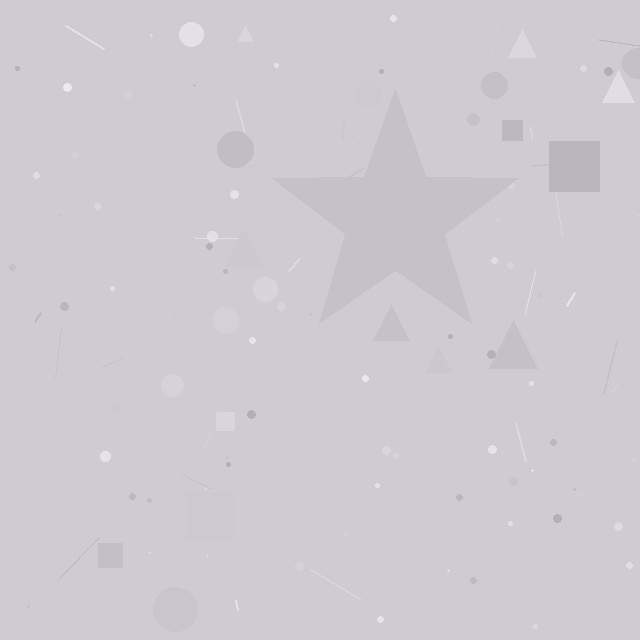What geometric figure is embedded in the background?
A star is embedded in the background.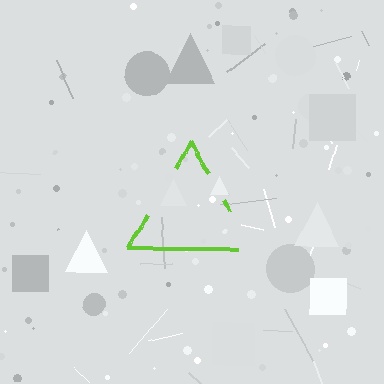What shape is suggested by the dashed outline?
The dashed outline suggests a triangle.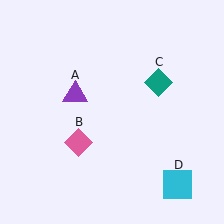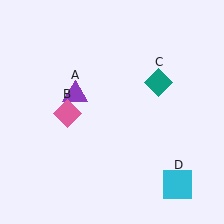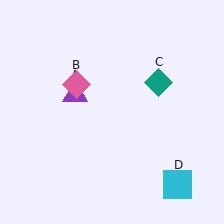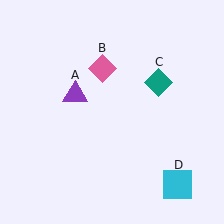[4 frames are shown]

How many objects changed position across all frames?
1 object changed position: pink diamond (object B).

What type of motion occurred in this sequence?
The pink diamond (object B) rotated clockwise around the center of the scene.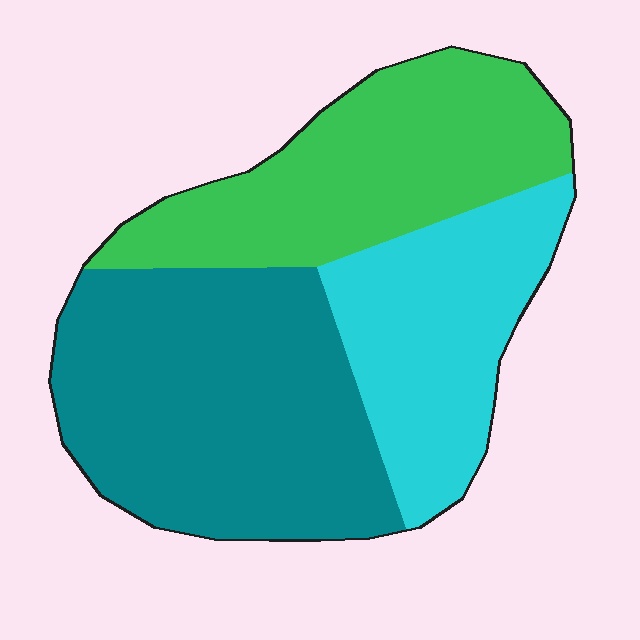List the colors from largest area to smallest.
From largest to smallest: teal, green, cyan.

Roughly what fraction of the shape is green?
Green takes up about one third (1/3) of the shape.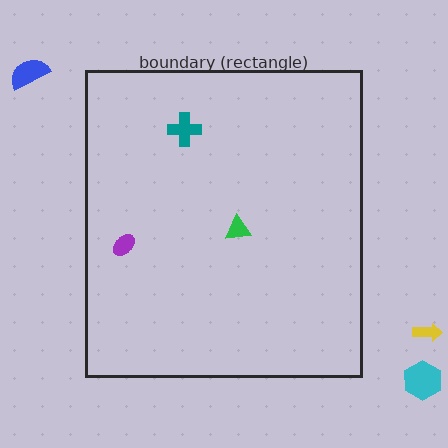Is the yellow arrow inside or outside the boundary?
Outside.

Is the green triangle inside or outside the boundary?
Inside.